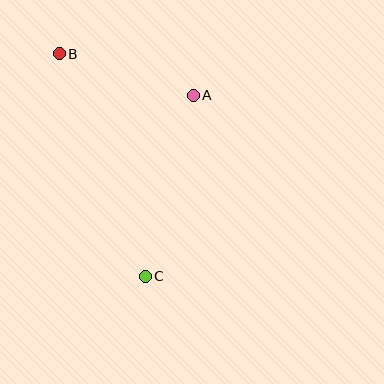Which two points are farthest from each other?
Points B and C are farthest from each other.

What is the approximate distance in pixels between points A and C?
The distance between A and C is approximately 187 pixels.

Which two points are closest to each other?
Points A and B are closest to each other.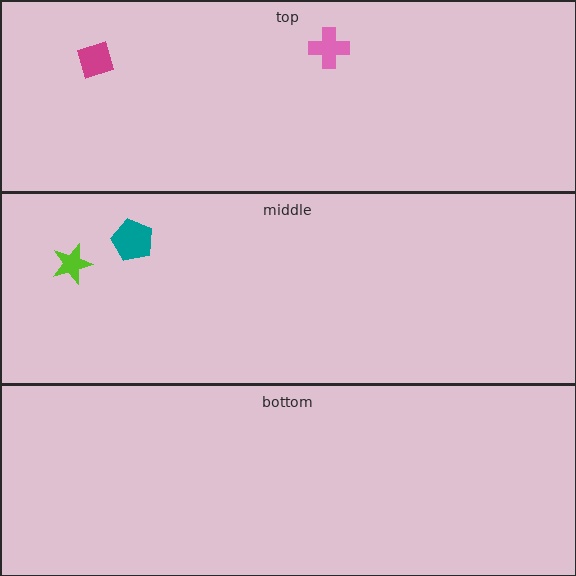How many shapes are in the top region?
2.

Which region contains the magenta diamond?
The top region.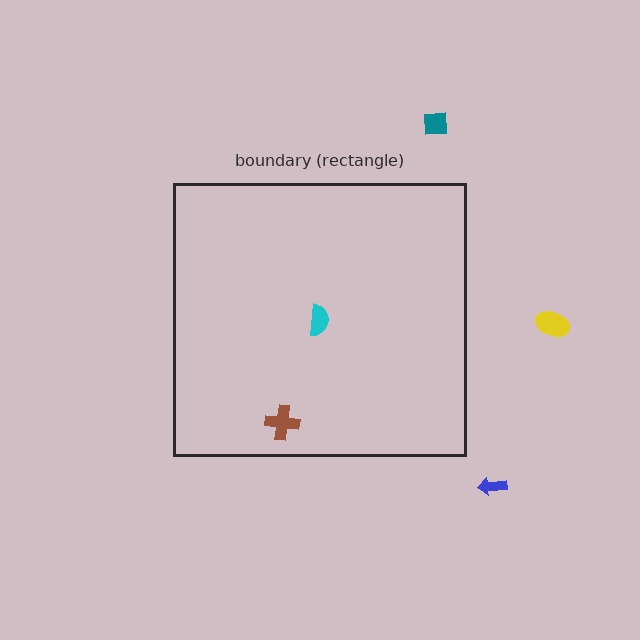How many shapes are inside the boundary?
2 inside, 3 outside.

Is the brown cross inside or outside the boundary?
Inside.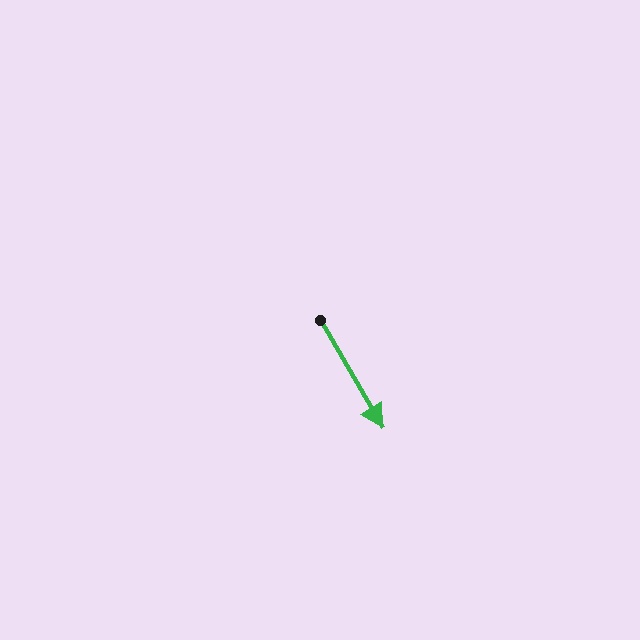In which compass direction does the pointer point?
Southeast.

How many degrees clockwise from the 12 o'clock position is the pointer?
Approximately 150 degrees.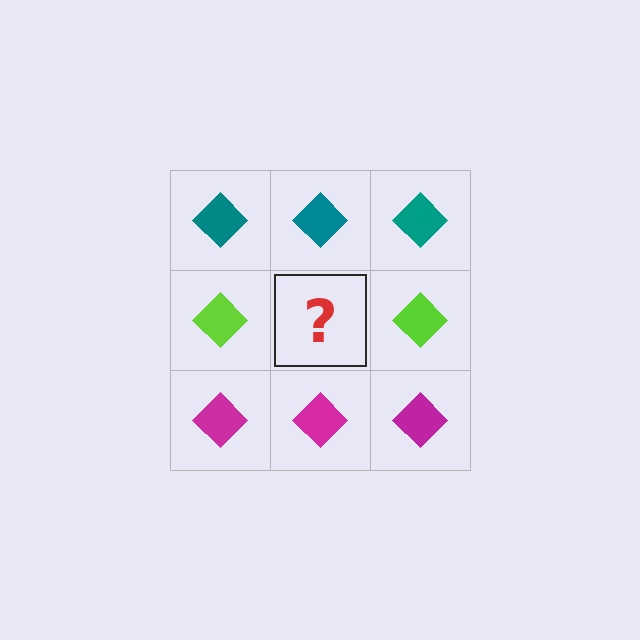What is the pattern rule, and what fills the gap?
The rule is that each row has a consistent color. The gap should be filled with a lime diamond.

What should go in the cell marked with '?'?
The missing cell should contain a lime diamond.